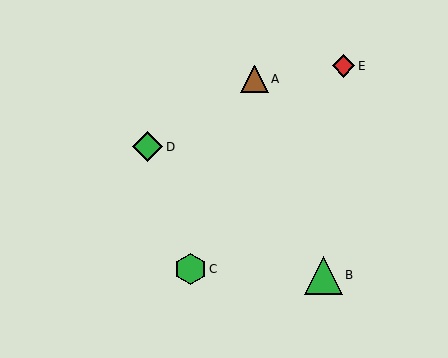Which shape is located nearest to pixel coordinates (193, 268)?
The green hexagon (labeled C) at (190, 269) is nearest to that location.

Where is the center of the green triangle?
The center of the green triangle is at (323, 275).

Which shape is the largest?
The green triangle (labeled B) is the largest.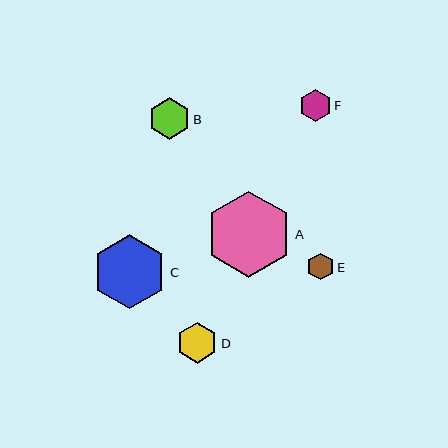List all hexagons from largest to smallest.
From largest to smallest: A, C, B, D, F, E.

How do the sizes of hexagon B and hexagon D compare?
Hexagon B and hexagon D are approximately the same size.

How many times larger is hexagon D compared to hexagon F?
Hexagon D is approximately 1.3 times the size of hexagon F.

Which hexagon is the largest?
Hexagon A is the largest with a size of approximately 86 pixels.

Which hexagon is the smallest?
Hexagon E is the smallest with a size of approximately 27 pixels.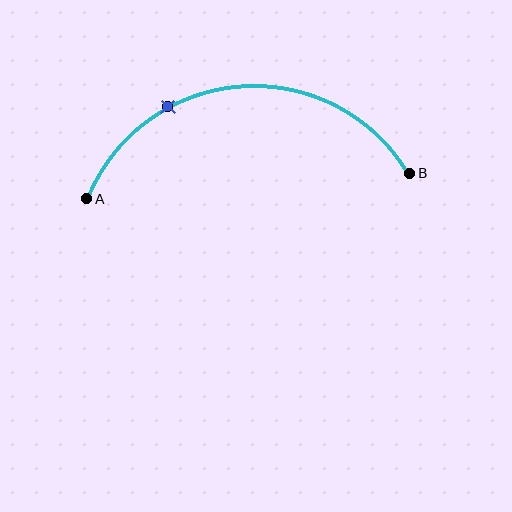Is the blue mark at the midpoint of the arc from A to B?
No. The blue mark lies on the arc but is closer to endpoint A. The arc midpoint would be at the point on the curve equidistant along the arc from both A and B.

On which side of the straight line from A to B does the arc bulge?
The arc bulges above the straight line connecting A and B.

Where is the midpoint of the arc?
The arc midpoint is the point on the curve farthest from the straight line joining A and B. It sits above that line.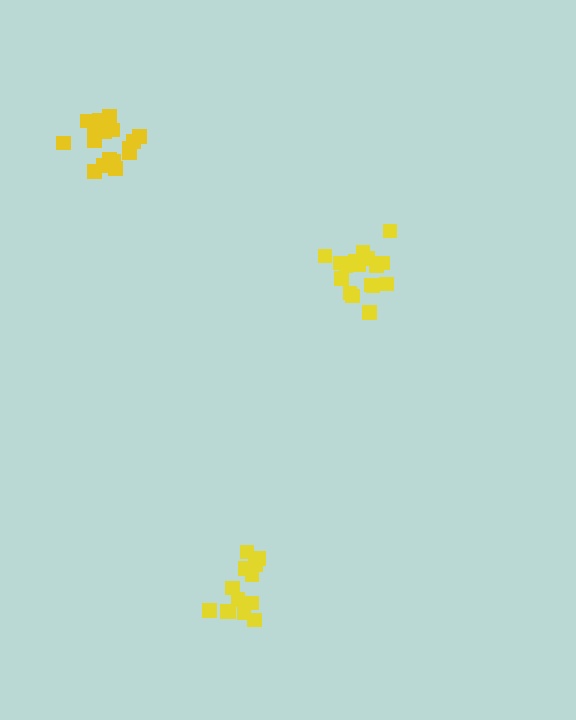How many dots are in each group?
Group 1: 18 dots, Group 2: 18 dots, Group 3: 14 dots (50 total).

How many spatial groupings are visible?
There are 3 spatial groupings.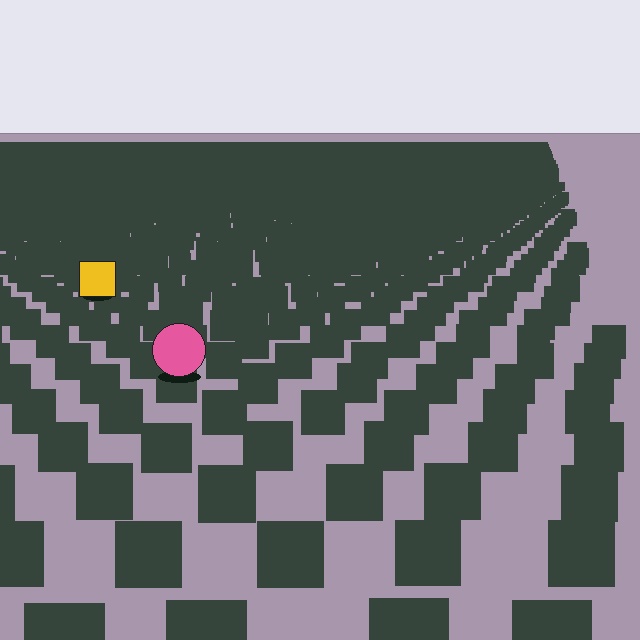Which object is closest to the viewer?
The pink circle is closest. The texture marks near it are larger and more spread out.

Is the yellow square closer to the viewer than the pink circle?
No. The pink circle is closer — you can tell from the texture gradient: the ground texture is coarser near it.